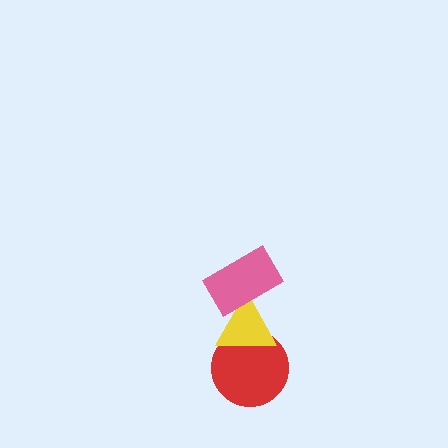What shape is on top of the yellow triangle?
The pink rectangle is on top of the yellow triangle.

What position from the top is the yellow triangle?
The yellow triangle is 2nd from the top.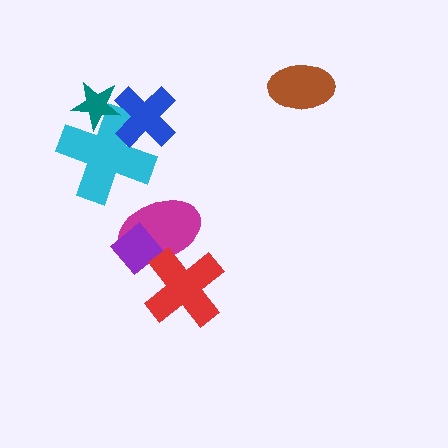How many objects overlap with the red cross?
1 object overlaps with the red cross.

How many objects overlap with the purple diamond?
1 object overlaps with the purple diamond.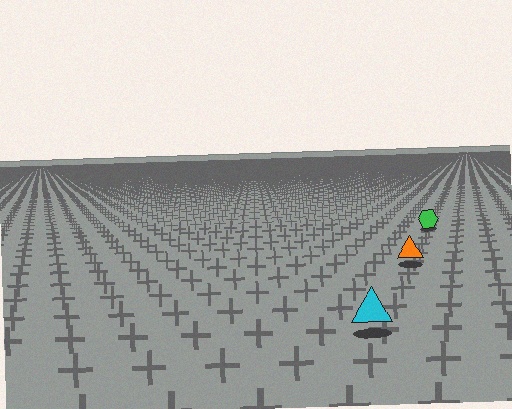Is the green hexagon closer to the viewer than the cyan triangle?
No. The cyan triangle is closer — you can tell from the texture gradient: the ground texture is coarser near it.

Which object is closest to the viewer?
The cyan triangle is closest. The texture marks near it are larger and more spread out.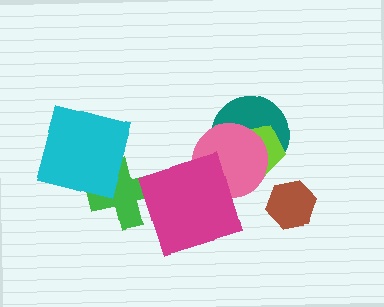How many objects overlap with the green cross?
2 objects overlap with the green cross.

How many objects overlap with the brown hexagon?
0 objects overlap with the brown hexagon.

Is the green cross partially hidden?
Yes, it is partially covered by another shape.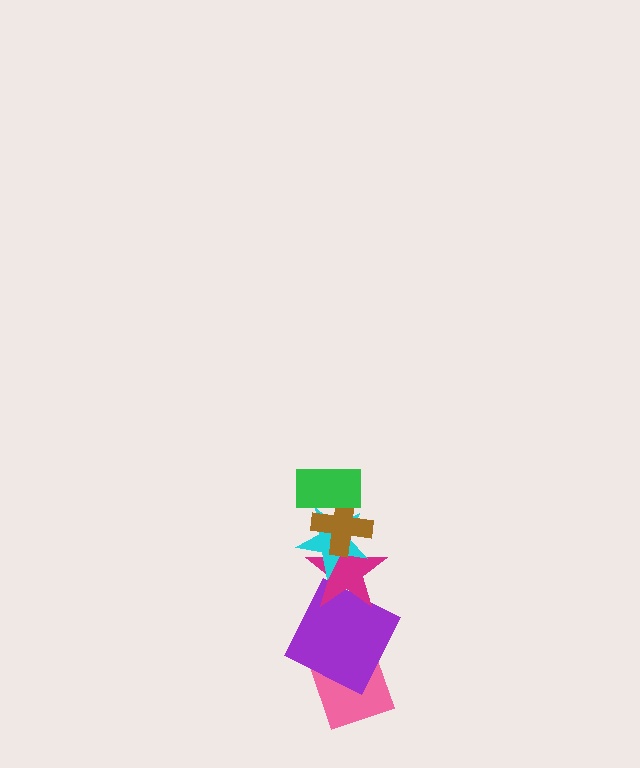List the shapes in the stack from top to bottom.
From top to bottom: the green rectangle, the brown cross, the cyan star, the magenta star, the purple square, the pink diamond.